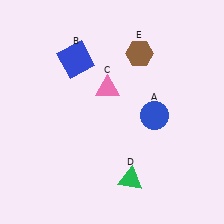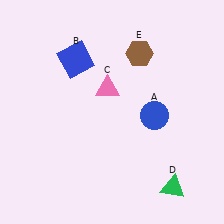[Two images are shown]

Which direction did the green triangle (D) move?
The green triangle (D) moved right.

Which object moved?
The green triangle (D) moved right.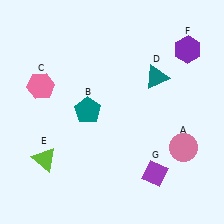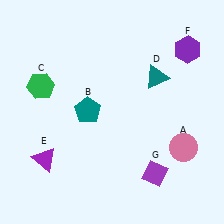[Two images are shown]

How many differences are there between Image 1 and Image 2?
There are 2 differences between the two images.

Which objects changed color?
C changed from pink to green. E changed from lime to purple.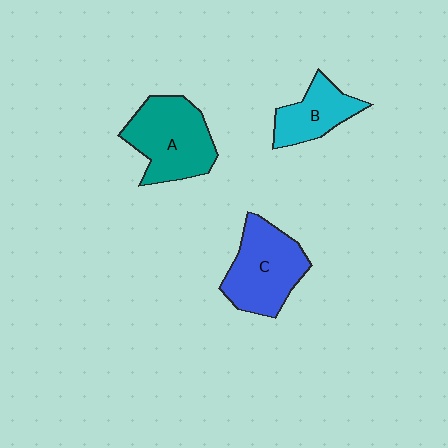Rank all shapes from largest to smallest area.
From largest to smallest: A (teal), C (blue), B (cyan).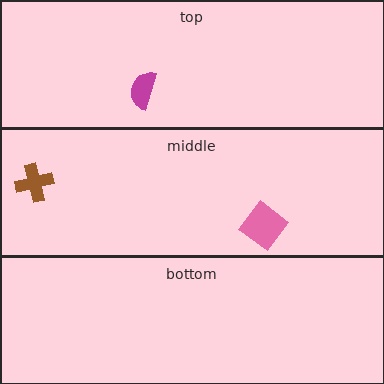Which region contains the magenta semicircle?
The top region.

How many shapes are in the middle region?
2.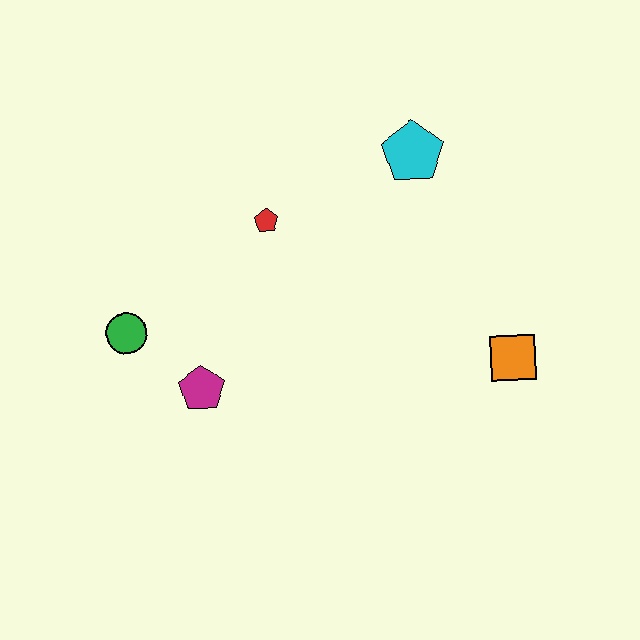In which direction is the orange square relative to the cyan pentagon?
The orange square is below the cyan pentagon.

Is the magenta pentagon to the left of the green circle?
No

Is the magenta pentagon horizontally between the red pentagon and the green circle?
Yes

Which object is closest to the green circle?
The magenta pentagon is closest to the green circle.